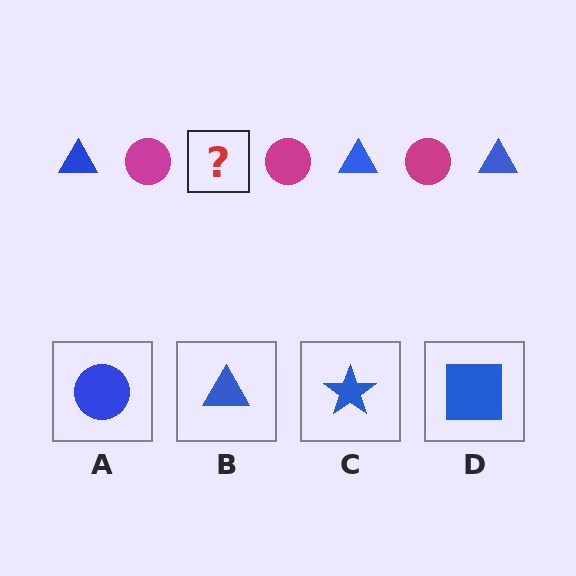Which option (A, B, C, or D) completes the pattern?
B.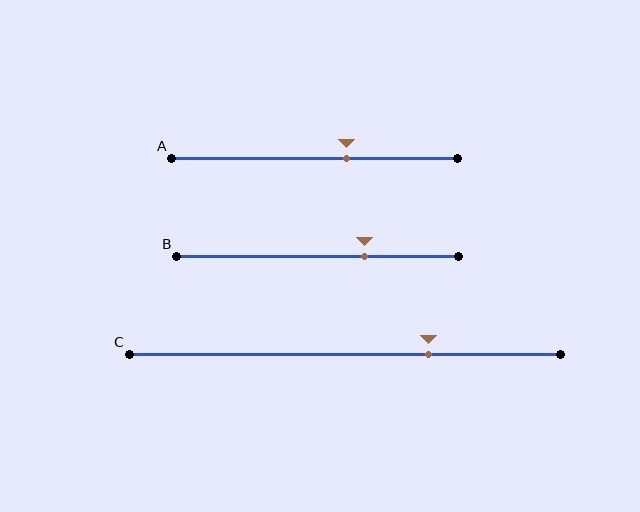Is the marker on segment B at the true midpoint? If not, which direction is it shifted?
No, the marker on segment B is shifted to the right by about 17% of the segment length.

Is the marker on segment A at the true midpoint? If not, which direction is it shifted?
No, the marker on segment A is shifted to the right by about 11% of the segment length.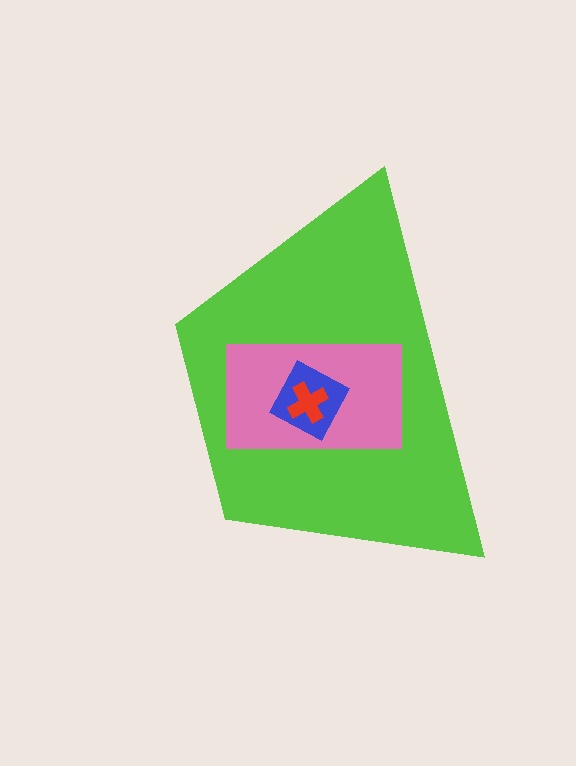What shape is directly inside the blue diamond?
The red cross.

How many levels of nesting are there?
4.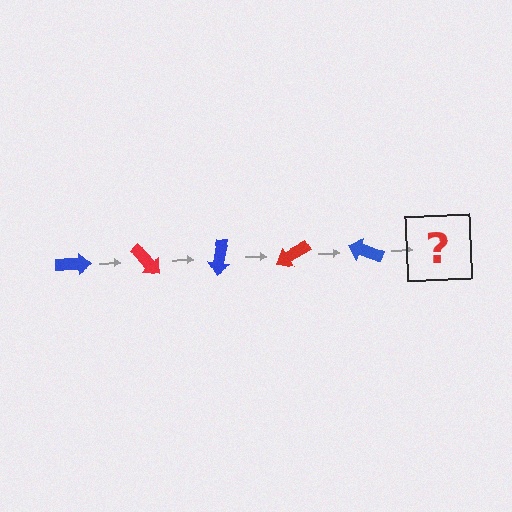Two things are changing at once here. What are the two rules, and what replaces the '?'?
The two rules are that it rotates 50 degrees each step and the color cycles through blue and red. The '?' should be a red arrow, rotated 250 degrees from the start.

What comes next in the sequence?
The next element should be a red arrow, rotated 250 degrees from the start.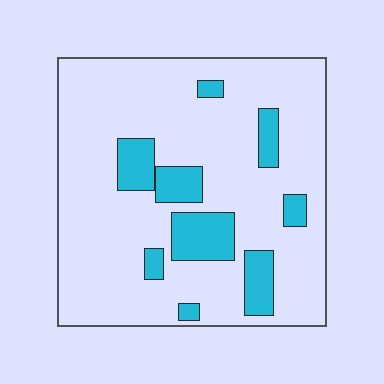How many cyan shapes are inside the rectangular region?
9.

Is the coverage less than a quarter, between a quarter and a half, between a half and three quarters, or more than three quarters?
Less than a quarter.